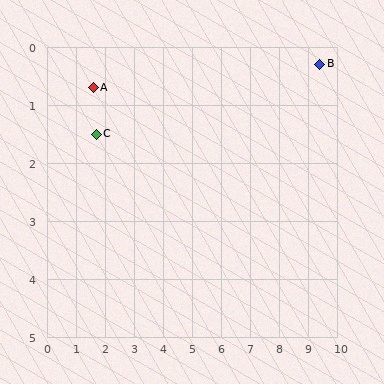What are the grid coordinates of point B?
Point B is at approximately (9.4, 0.3).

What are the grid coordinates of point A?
Point A is at approximately (1.6, 0.7).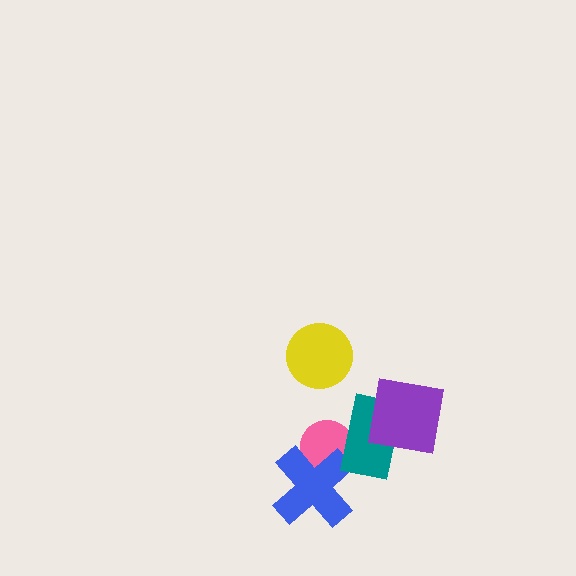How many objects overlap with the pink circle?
2 objects overlap with the pink circle.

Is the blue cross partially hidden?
No, no other shape covers it.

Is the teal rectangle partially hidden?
Yes, it is partially covered by another shape.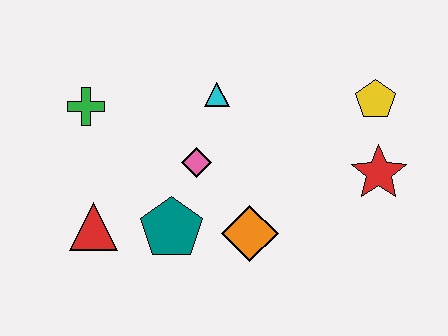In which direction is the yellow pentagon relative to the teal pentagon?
The yellow pentagon is to the right of the teal pentagon.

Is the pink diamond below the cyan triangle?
Yes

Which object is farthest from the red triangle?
The yellow pentagon is farthest from the red triangle.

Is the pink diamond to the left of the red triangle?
No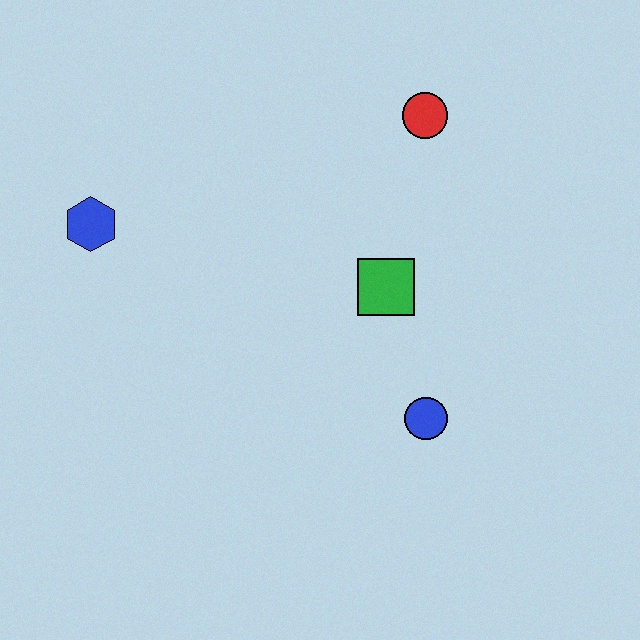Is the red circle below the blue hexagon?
No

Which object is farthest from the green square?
The blue hexagon is farthest from the green square.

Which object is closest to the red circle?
The green square is closest to the red circle.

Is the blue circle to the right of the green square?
Yes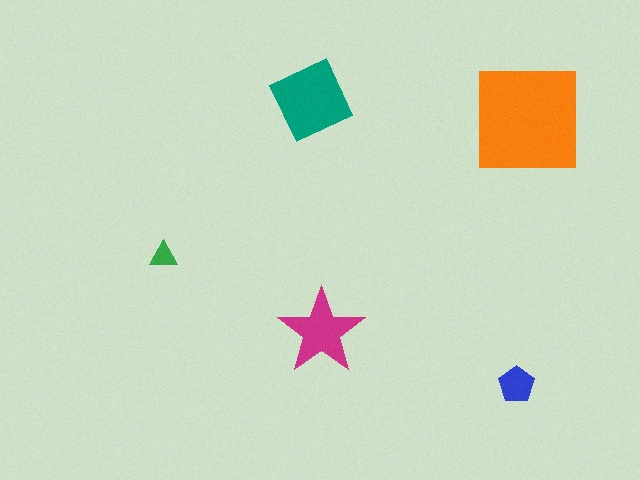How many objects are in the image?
There are 5 objects in the image.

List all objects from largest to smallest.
The orange square, the teal diamond, the magenta star, the blue pentagon, the green triangle.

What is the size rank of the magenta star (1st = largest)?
3rd.